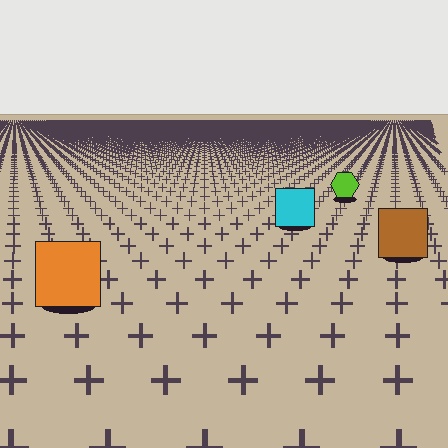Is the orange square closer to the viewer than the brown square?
Yes. The orange square is closer — you can tell from the texture gradient: the ground texture is coarser near it.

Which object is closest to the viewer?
The orange square is closest. The texture marks near it are larger and more spread out.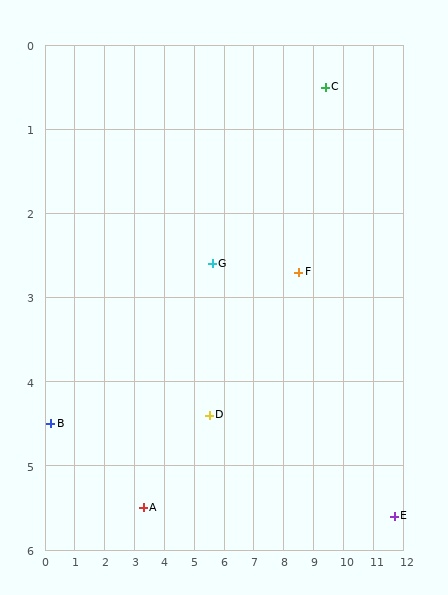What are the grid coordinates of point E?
Point E is at approximately (11.7, 5.6).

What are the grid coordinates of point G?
Point G is at approximately (5.6, 2.6).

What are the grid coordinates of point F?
Point F is at approximately (8.5, 2.7).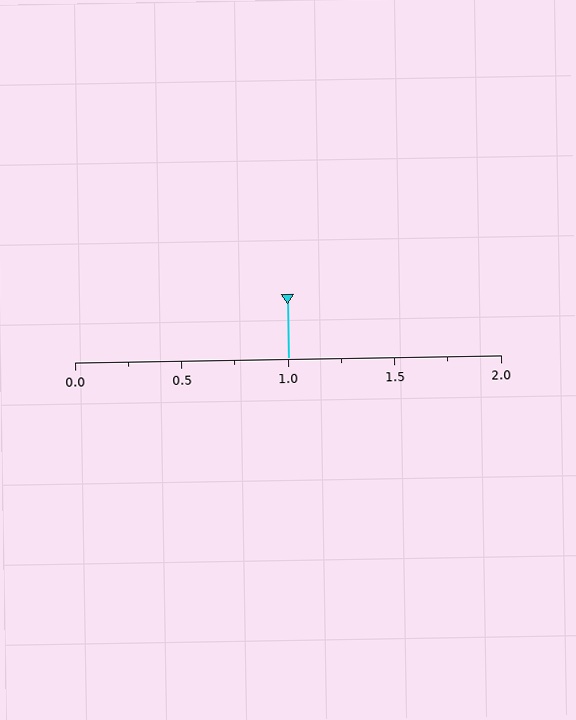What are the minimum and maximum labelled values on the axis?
The axis runs from 0.0 to 2.0.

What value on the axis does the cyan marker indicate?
The marker indicates approximately 1.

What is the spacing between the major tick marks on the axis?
The major ticks are spaced 0.5 apart.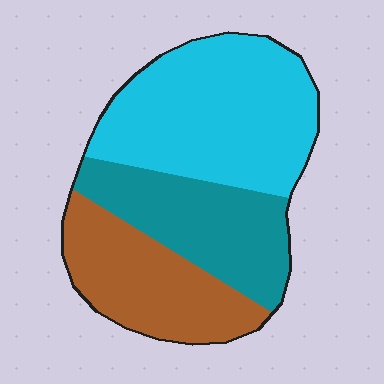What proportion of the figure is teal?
Teal takes up about one quarter (1/4) of the figure.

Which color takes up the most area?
Cyan, at roughly 45%.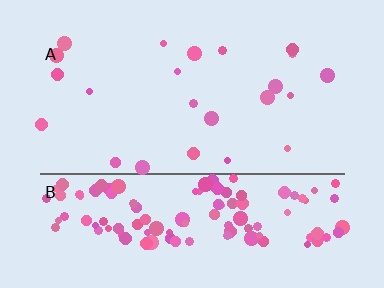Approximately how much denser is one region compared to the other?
Approximately 6.3× — region B over region A.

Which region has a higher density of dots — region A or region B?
B (the bottom).